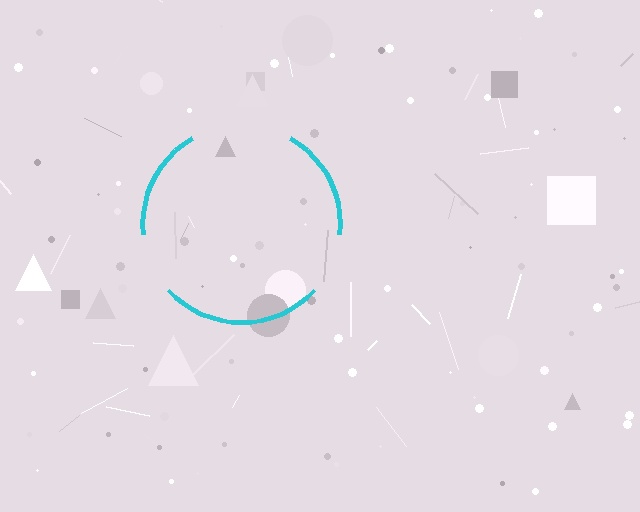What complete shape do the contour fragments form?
The contour fragments form a circle.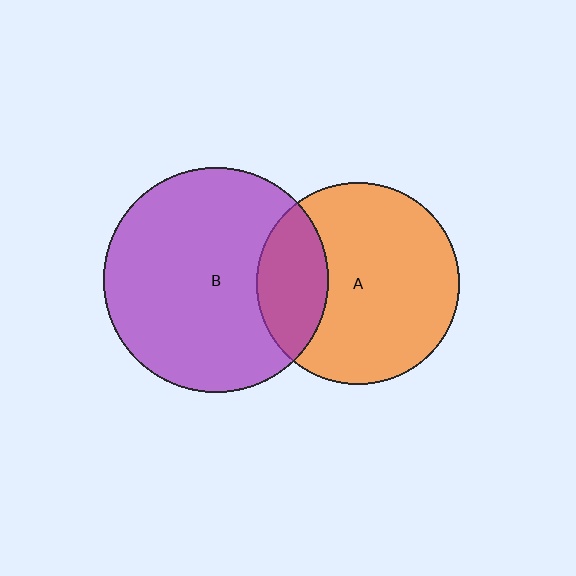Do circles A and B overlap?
Yes.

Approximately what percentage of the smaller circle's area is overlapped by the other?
Approximately 25%.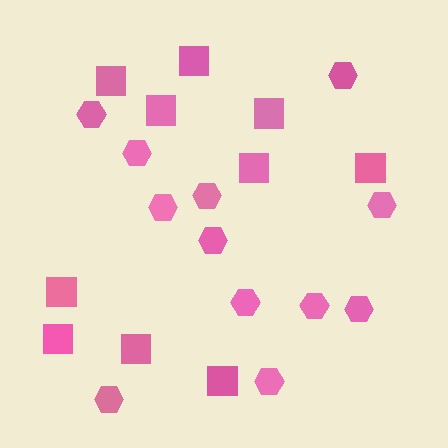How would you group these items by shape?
There are 2 groups: one group of hexagons (12) and one group of squares (10).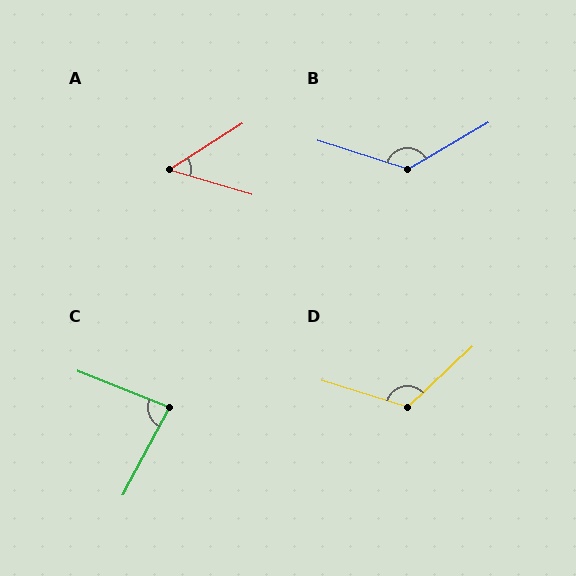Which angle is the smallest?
A, at approximately 49 degrees.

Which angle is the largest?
B, at approximately 132 degrees.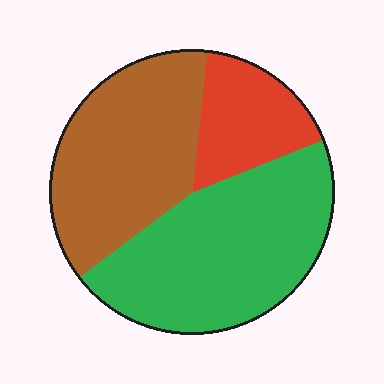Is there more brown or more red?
Brown.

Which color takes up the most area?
Green, at roughly 45%.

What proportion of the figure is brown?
Brown takes up between a third and a half of the figure.